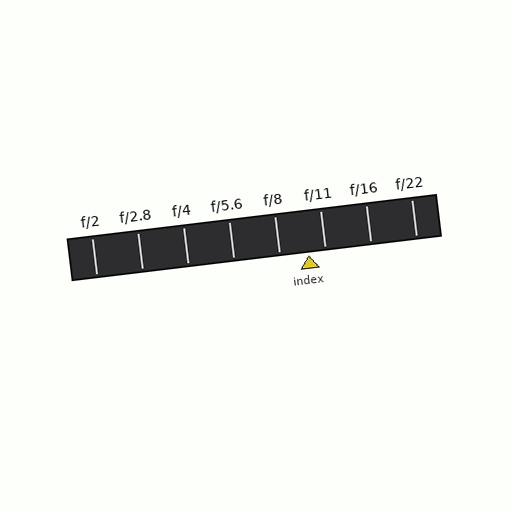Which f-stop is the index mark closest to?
The index mark is closest to f/11.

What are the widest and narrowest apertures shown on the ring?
The widest aperture shown is f/2 and the narrowest is f/22.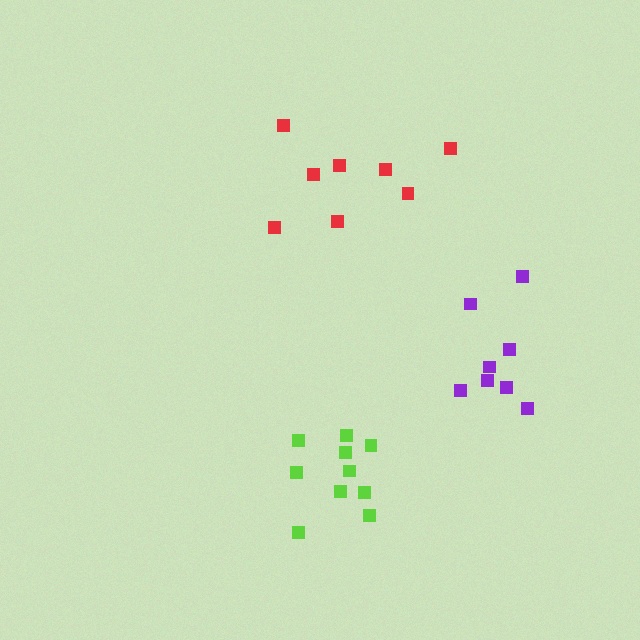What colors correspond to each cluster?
The clusters are colored: red, purple, lime.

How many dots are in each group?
Group 1: 8 dots, Group 2: 8 dots, Group 3: 10 dots (26 total).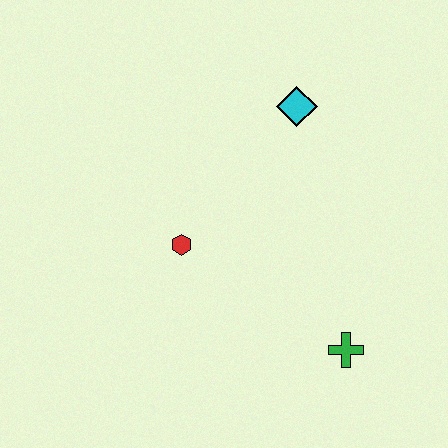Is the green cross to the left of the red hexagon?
No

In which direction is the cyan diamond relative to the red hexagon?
The cyan diamond is above the red hexagon.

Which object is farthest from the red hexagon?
The green cross is farthest from the red hexagon.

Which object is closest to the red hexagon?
The cyan diamond is closest to the red hexagon.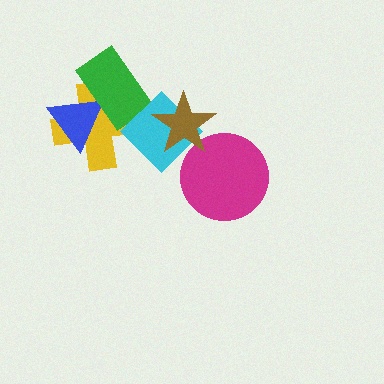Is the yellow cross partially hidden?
Yes, it is partially covered by another shape.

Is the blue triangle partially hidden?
Yes, it is partially covered by another shape.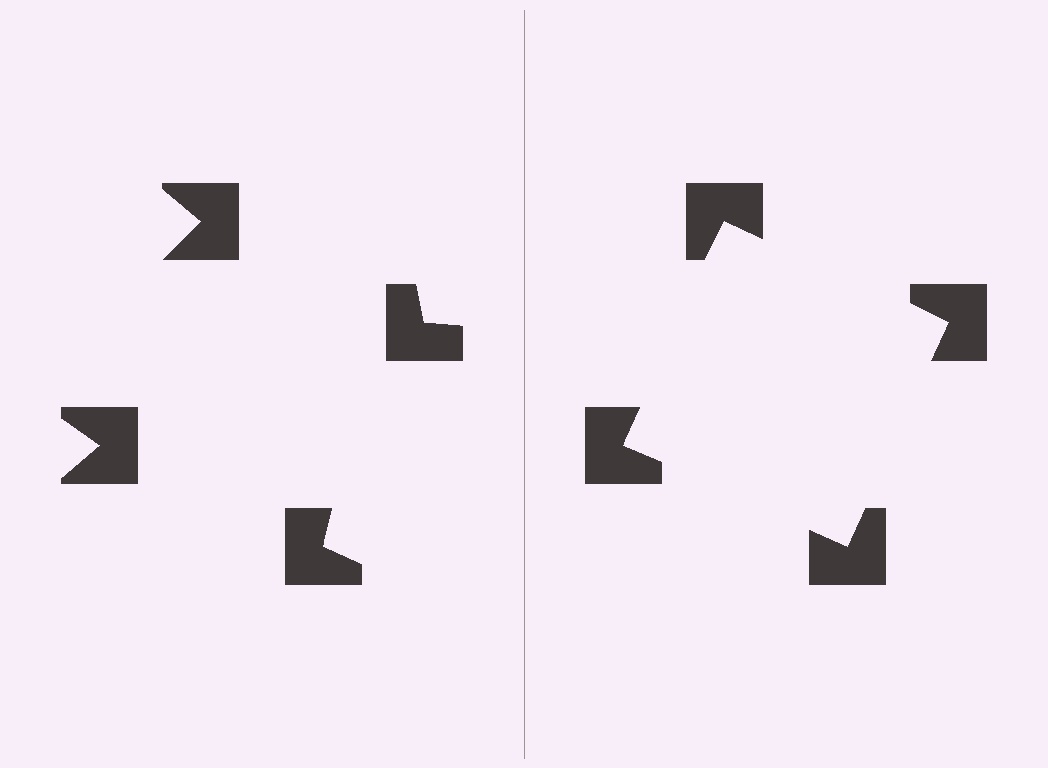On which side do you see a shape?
An illusory square appears on the right side. On the left side the wedge cuts are rotated, so no coherent shape forms.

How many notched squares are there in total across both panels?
8 — 4 on each side.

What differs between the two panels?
The notched squares are positioned identically on both sides; only the wedge orientations differ. On the right they align to a square; on the left they are misaligned.